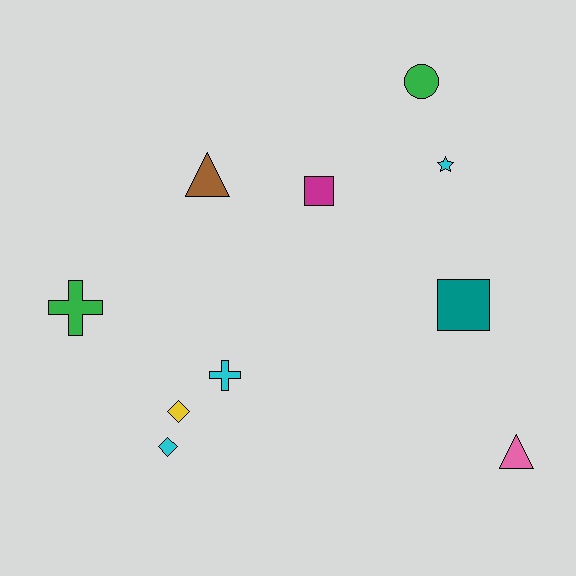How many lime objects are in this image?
There are no lime objects.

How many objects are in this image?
There are 10 objects.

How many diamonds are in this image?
There are 2 diamonds.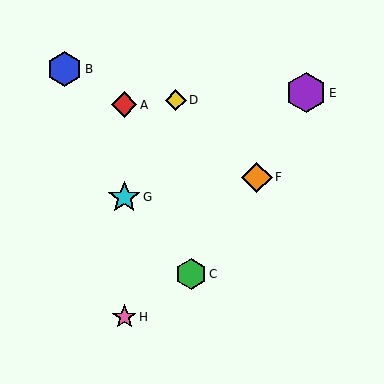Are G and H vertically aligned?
Yes, both are at x≈124.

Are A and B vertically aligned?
No, A is at x≈124 and B is at x≈64.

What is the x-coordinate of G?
Object G is at x≈124.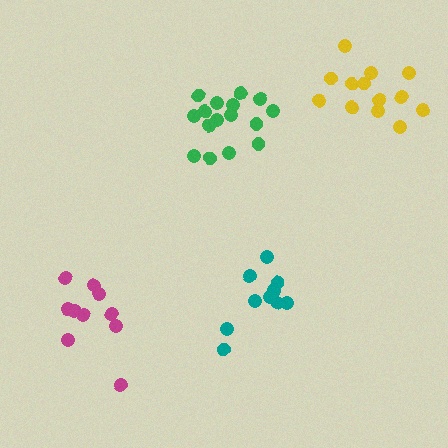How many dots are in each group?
Group 1: 13 dots, Group 2: 10 dots, Group 3: 10 dots, Group 4: 16 dots (49 total).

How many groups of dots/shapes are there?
There are 4 groups.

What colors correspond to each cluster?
The clusters are colored: yellow, teal, magenta, green.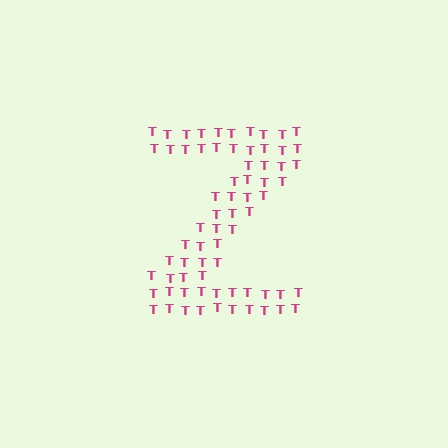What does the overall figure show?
The overall figure shows the letter Z.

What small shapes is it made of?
It is made of small letter T's.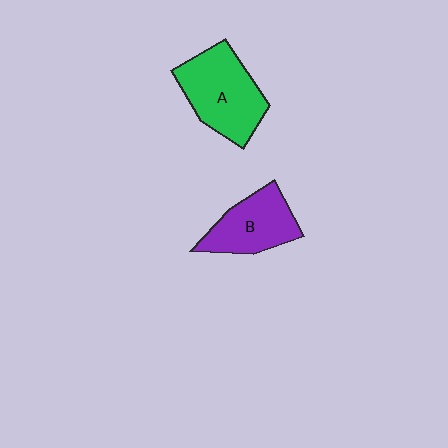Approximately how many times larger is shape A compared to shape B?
Approximately 1.3 times.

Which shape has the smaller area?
Shape B (purple).